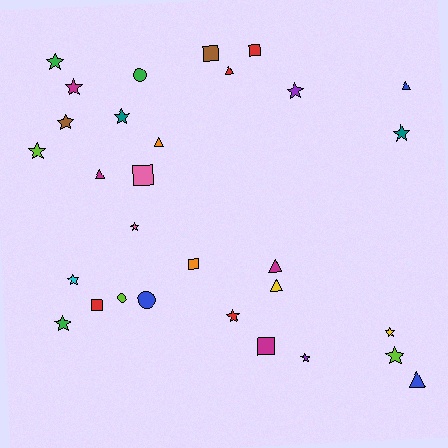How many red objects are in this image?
There are 4 red objects.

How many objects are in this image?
There are 30 objects.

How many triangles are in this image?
There are 7 triangles.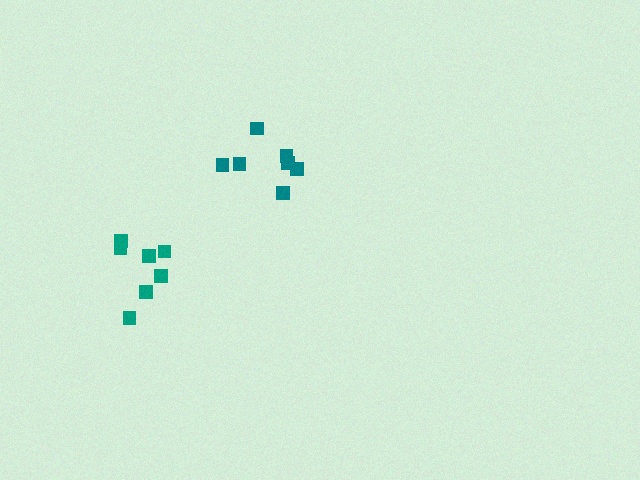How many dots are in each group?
Group 1: 7 dots, Group 2: 7 dots (14 total).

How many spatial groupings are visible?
There are 2 spatial groupings.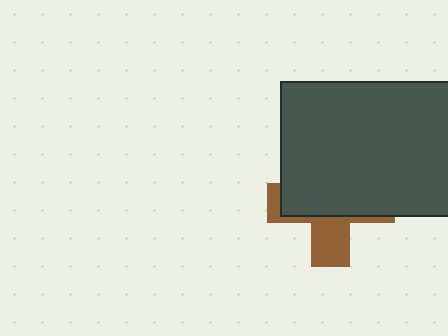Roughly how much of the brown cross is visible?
A small part of it is visible (roughly 34%).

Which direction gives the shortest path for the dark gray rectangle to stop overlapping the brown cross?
Moving up gives the shortest separation.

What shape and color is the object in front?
The object in front is a dark gray rectangle.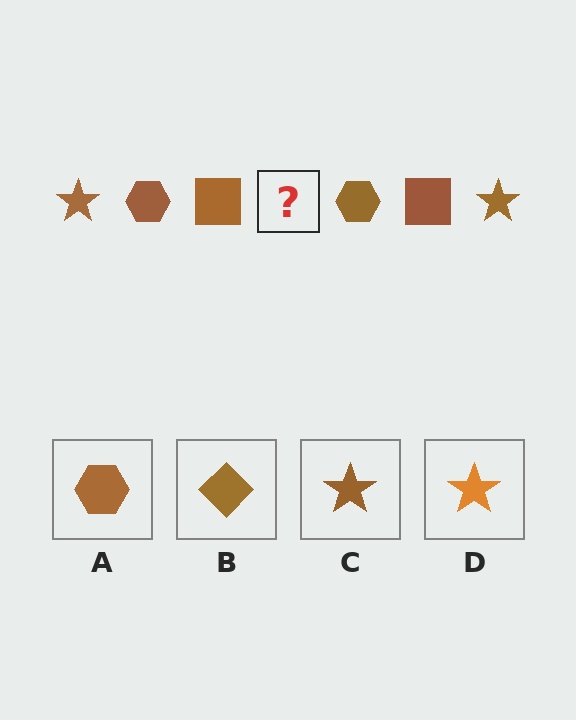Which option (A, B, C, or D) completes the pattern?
C.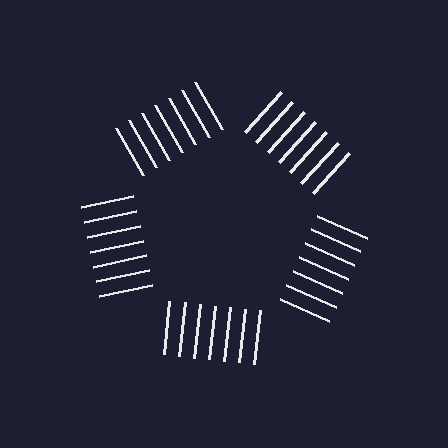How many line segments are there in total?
35 — 7 along each of the 5 edges.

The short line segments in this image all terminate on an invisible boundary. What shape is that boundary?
An illusory pentagon — the line segments terminate on its edges but no continuous stroke is drawn.